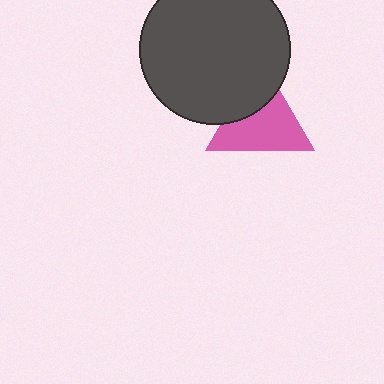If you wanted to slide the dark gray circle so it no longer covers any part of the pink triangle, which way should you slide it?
Slide it up — that is the most direct way to separate the two shapes.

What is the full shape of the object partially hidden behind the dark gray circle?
The partially hidden object is a pink triangle.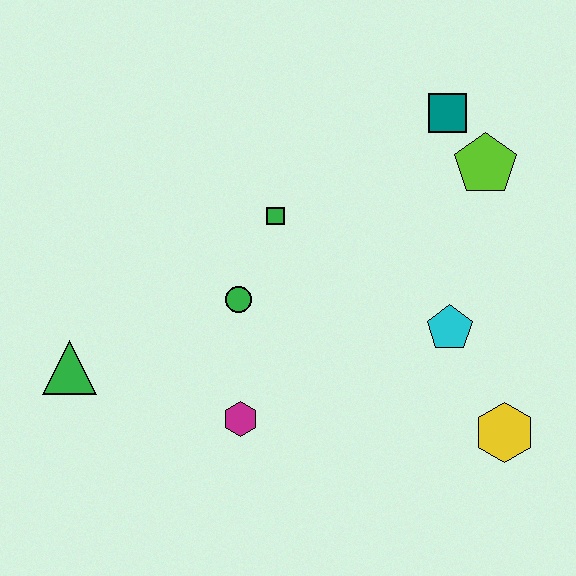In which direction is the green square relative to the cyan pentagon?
The green square is to the left of the cyan pentagon.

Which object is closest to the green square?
The green circle is closest to the green square.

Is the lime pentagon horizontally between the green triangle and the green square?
No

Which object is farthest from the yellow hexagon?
The green triangle is farthest from the yellow hexagon.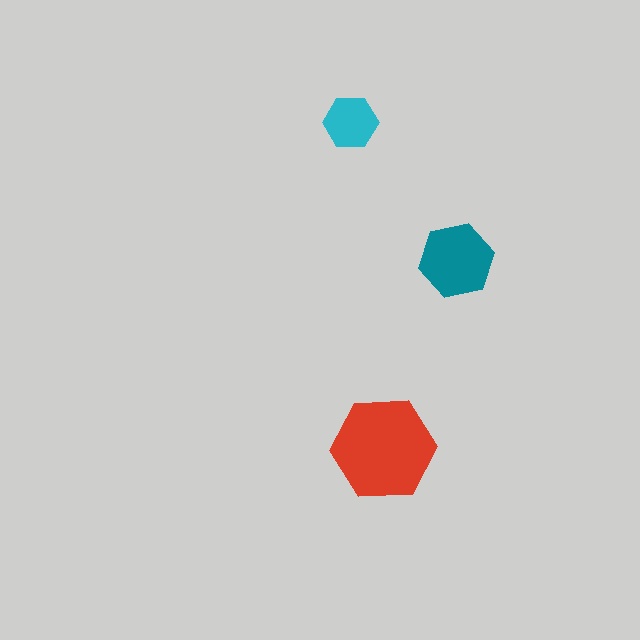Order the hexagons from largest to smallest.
the red one, the teal one, the cyan one.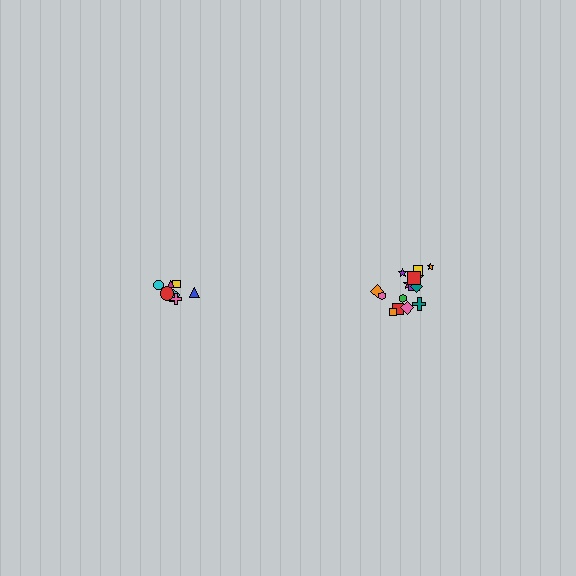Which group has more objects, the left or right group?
The right group.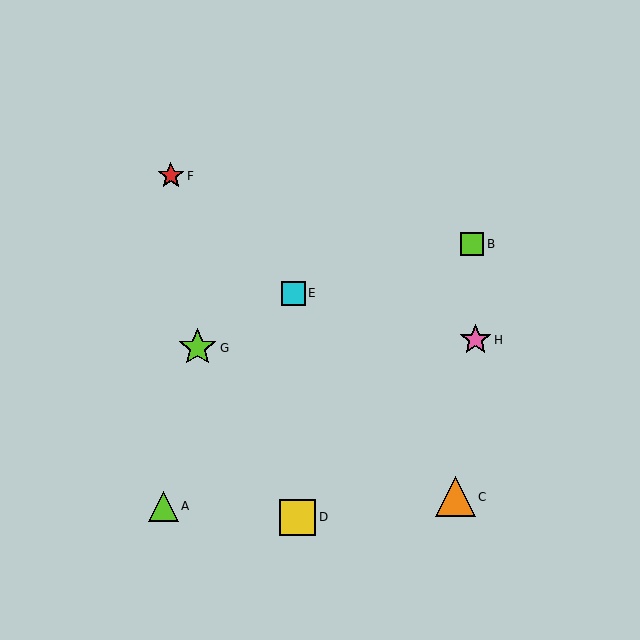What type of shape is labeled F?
Shape F is a red star.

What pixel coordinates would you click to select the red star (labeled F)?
Click at (171, 176) to select the red star F.